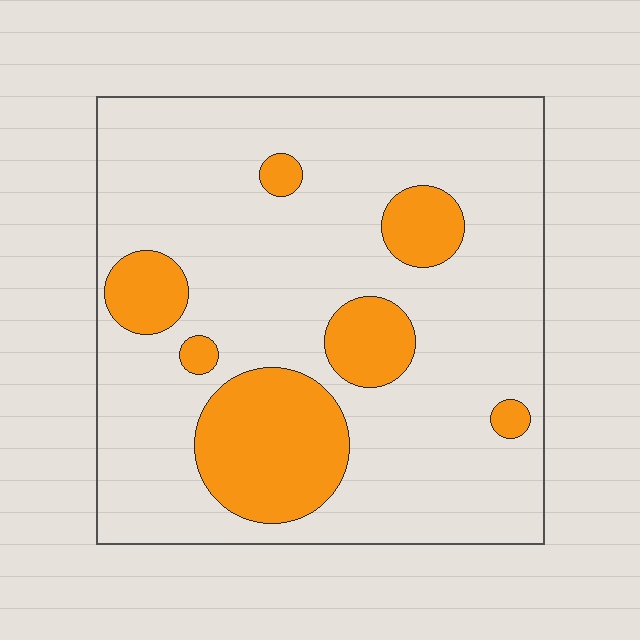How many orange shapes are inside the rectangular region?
7.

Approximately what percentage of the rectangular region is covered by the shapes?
Approximately 20%.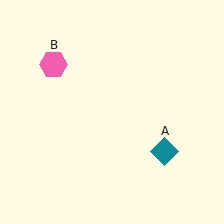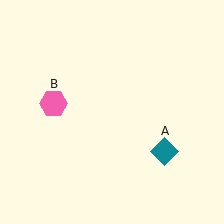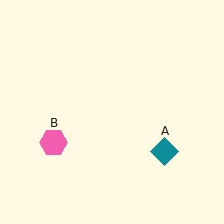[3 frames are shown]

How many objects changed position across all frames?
1 object changed position: pink hexagon (object B).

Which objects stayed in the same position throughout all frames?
Teal diamond (object A) remained stationary.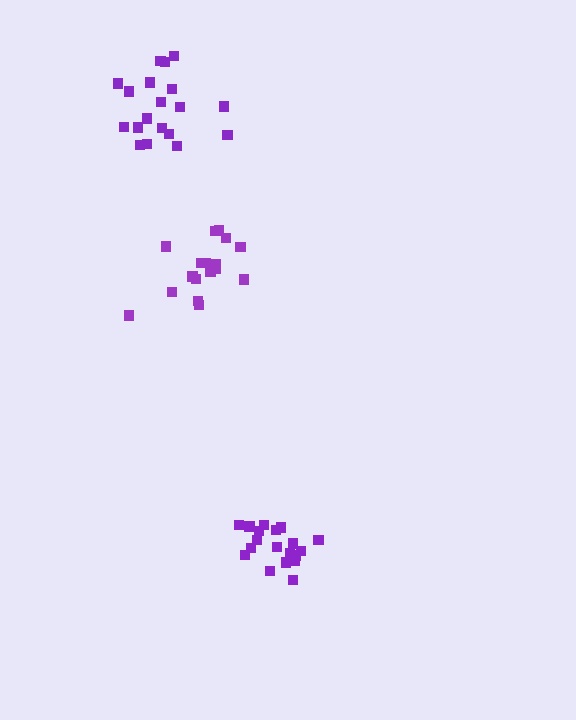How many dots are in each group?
Group 1: 19 dots, Group 2: 17 dots, Group 3: 19 dots (55 total).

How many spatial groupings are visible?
There are 3 spatial groupings.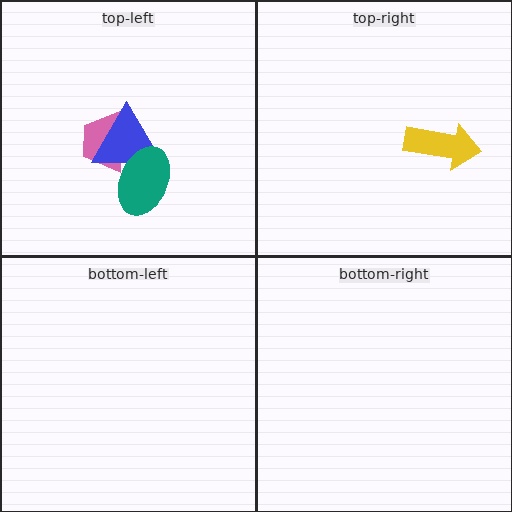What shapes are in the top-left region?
The pink trapezoid, the blue triangle, the teal ellipse.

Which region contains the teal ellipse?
The top-left region.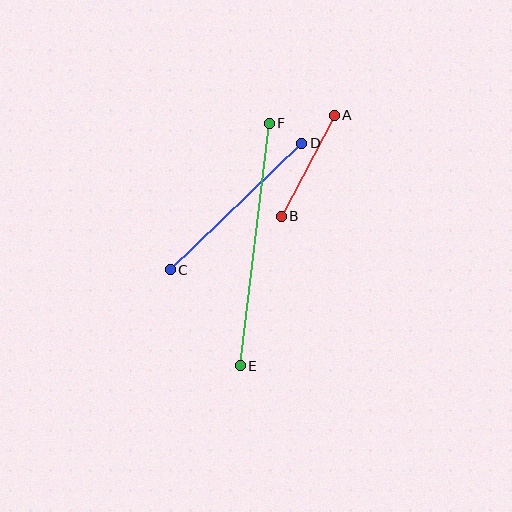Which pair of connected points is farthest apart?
Points E and F are farthest apart.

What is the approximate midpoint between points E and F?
The midpoint is at approximately (255, 244) pixels.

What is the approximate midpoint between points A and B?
The midpoint is at approximately (308, 166) pixels.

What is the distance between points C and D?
The distance is approximately 183 pixels.